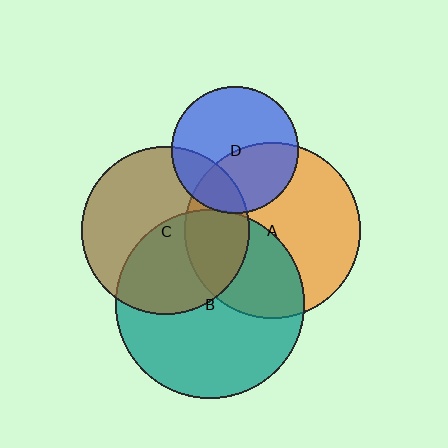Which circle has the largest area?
Circle B (teal).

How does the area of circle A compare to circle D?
Approximately 1.9 times.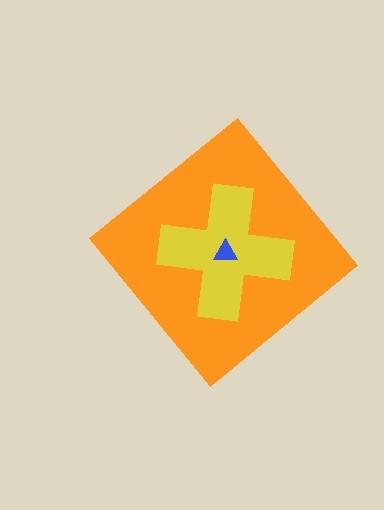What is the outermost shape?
The orange diamond.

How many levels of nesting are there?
3.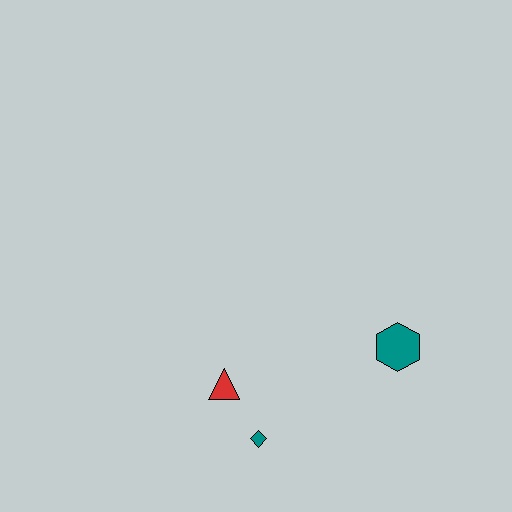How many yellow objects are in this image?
There are no yellow objects.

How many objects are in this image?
There are 3 objects.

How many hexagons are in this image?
There is 1 hexagon.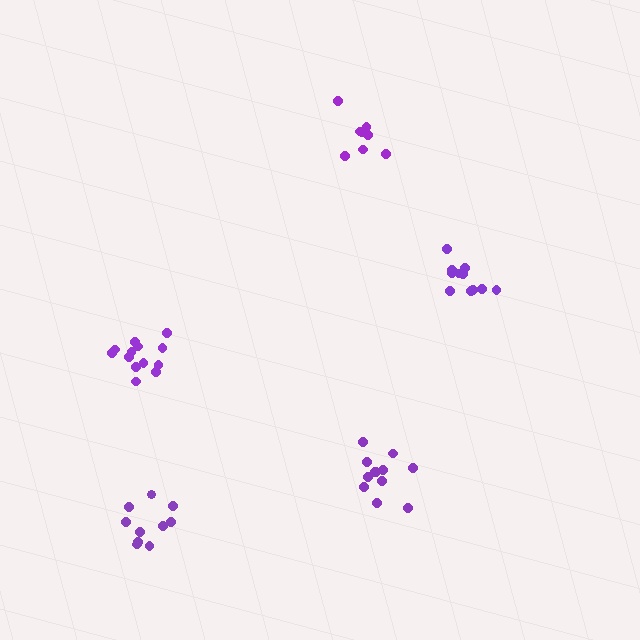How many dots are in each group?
Group 1: 12 dots, Group 2: 11 dots, Group 3: 13 dots, Group 4: 8 dots, Group 5: 10 dots (54 total).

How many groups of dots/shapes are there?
There are 5 groups.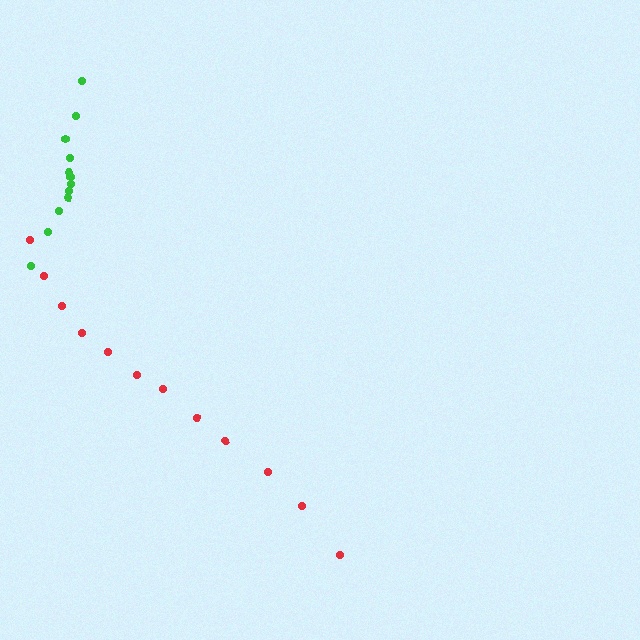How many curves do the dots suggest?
There are 2 distinct paths.